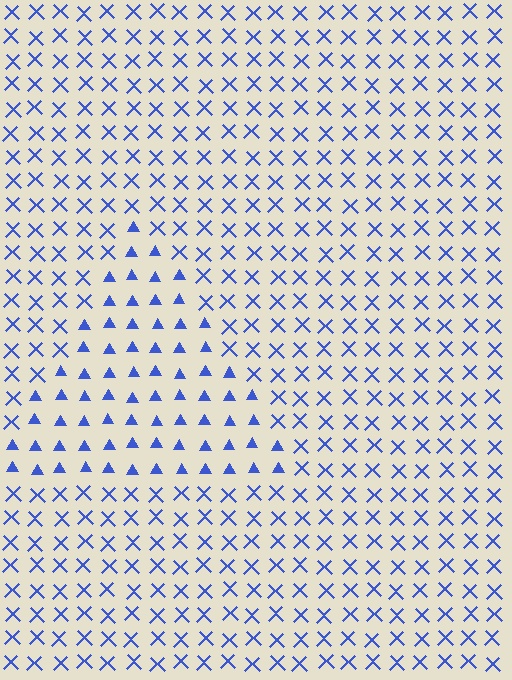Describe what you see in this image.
The image is filled with small blue elements arranged in a uniform grid. A triangle-shaped region contains triangles, while the surrounding area contains X marks. The boundary is defined purely by the change in element shape.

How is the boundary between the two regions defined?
The boundary is defined by a change in element shape: triangles inside vs. X marks outside. All elements share the same color and spacing.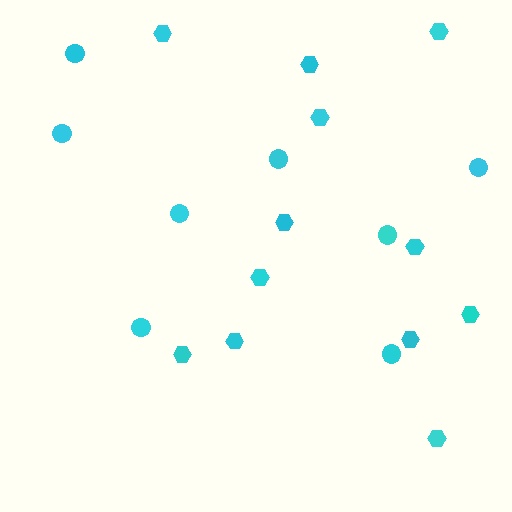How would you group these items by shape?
There are 2 groups: one group of hexagons (12) and one group of circles (8).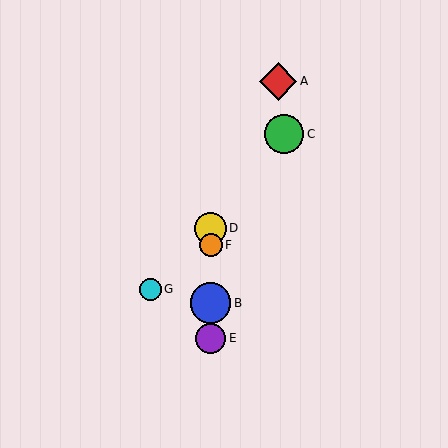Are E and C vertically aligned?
No, E is at x≈211 and C is at x≈284.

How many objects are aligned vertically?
4 objects (B, D, E, F) are aligned vertically.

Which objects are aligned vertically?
Objects B, D, E, F are aligned vertically.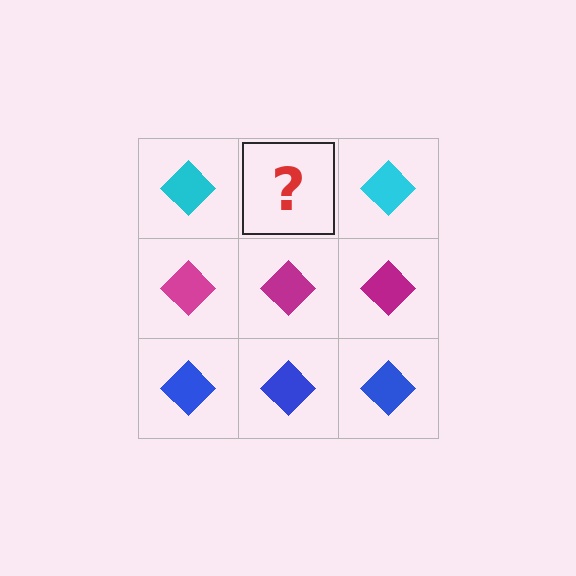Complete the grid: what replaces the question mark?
The question mark should be replaced with a cyan diamond.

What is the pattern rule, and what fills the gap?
The rule is that each row has a consistent color. The gap should be filled with a cyan diamond.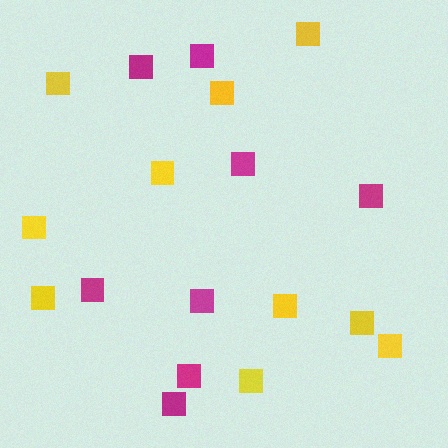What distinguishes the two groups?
There are 2 groups: one group of magenta squares (8) and one group of yellow squares (10).